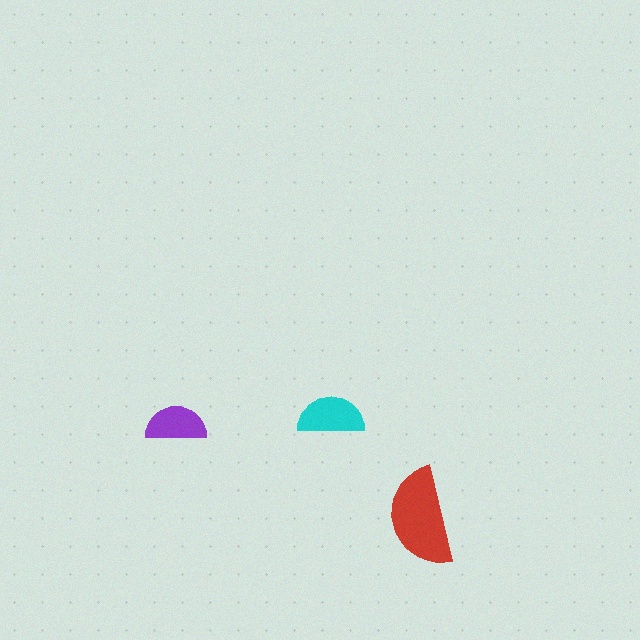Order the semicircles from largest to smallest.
the red one, the cyan one, the purple one.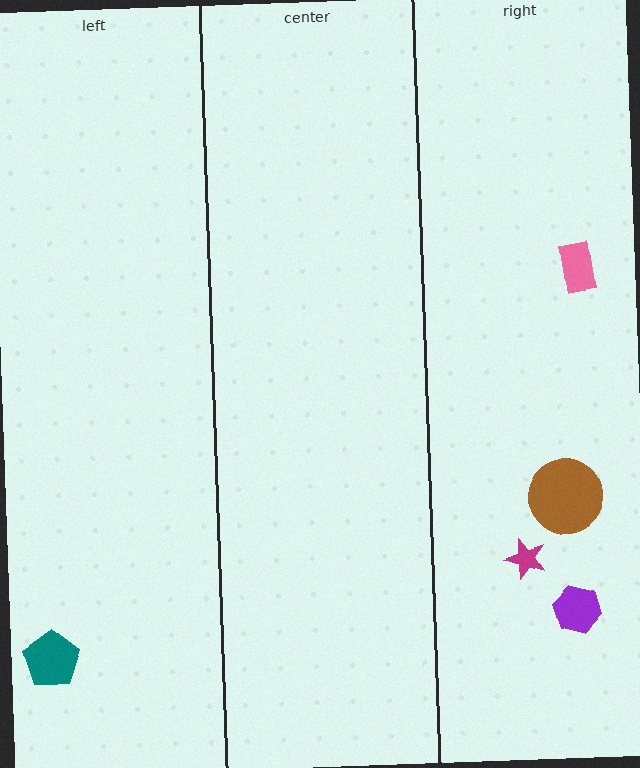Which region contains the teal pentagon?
The left region.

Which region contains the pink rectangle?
The right region.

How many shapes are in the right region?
4.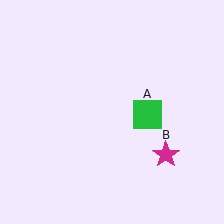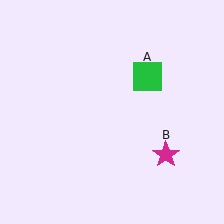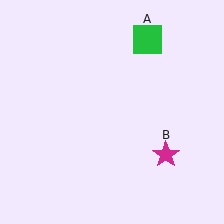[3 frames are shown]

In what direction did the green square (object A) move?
The green square (object A) moved up.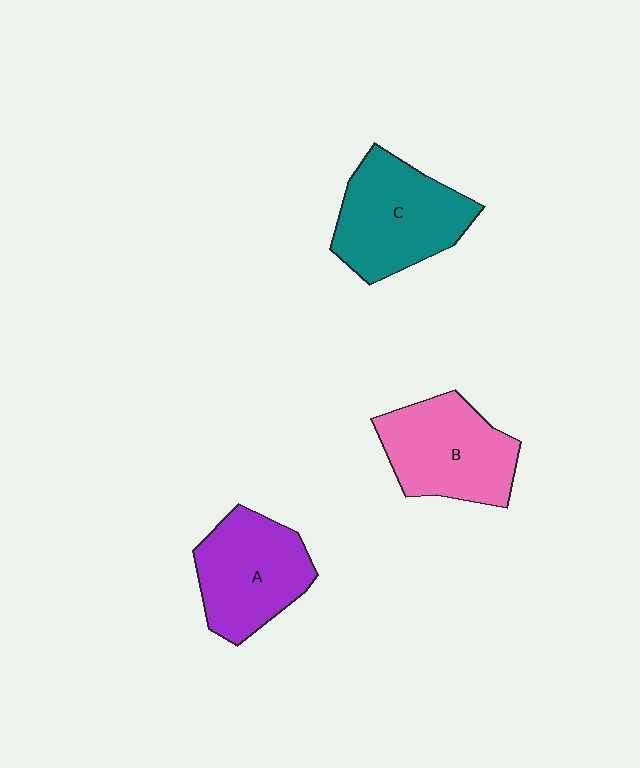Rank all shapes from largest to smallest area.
From largest to smallest: C (teal), B (pink), A (purple).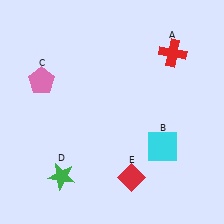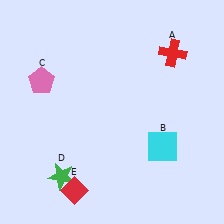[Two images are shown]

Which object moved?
The red diamond (E) moved left.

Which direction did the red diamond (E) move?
The red diamond (E) moved left.